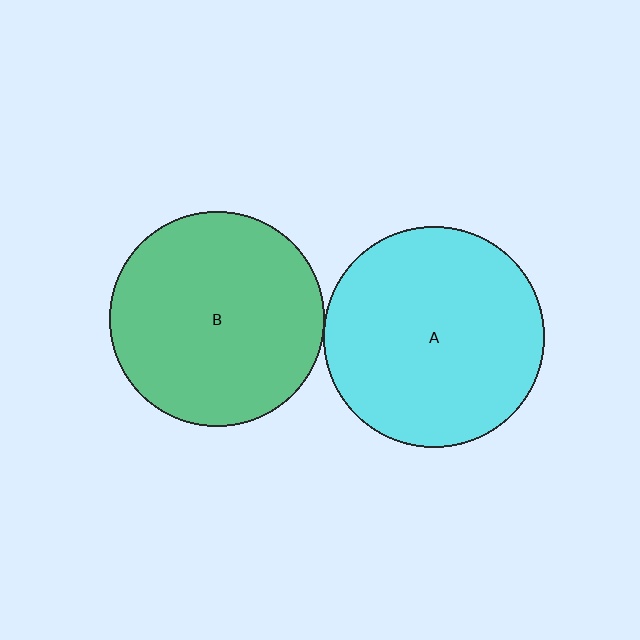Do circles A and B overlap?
Yes.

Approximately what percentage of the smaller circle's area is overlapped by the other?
Approximately 5%.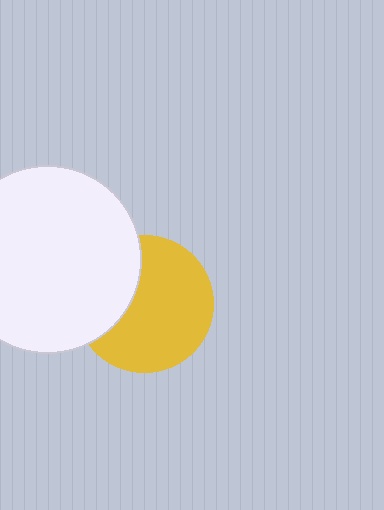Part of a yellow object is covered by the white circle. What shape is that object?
It is a circle.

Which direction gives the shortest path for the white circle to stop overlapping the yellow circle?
Moving left gives the shortest separation.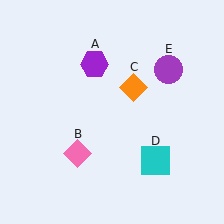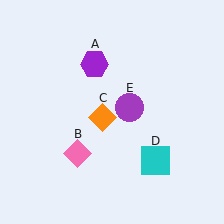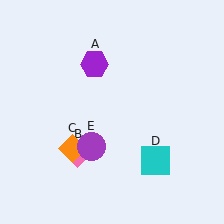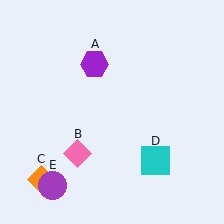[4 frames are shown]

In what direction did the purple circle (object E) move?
The purple circle (object E) moved down and to the left.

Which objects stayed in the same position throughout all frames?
Purple hexagon (object A) and pink diamond (object B) and cyan square (object D) remained stationary.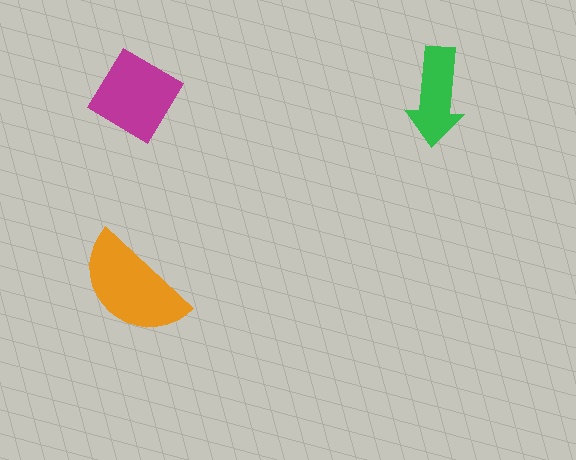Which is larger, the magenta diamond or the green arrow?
The magenta diamond.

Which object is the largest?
The orange semicircle.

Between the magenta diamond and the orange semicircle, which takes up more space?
The orange semicircle.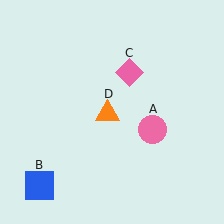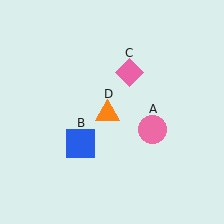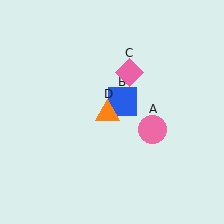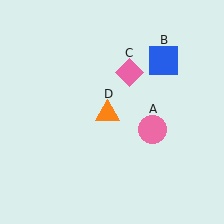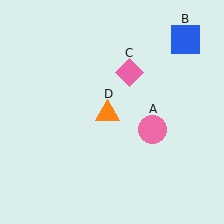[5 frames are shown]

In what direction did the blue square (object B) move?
The blue square (object B) moved up and to the right.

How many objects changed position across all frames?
1 object changed position: blue square (object B).